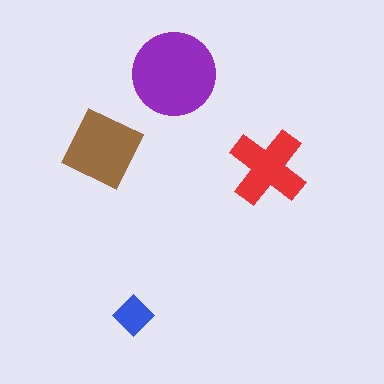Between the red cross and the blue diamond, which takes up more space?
The red cross.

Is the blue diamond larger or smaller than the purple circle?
Smaller.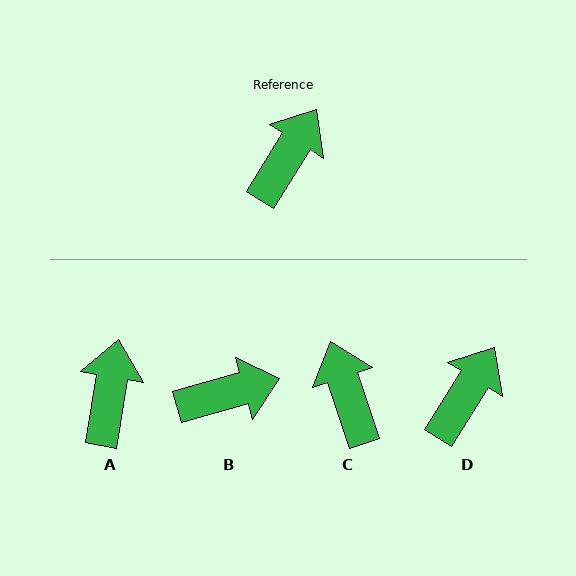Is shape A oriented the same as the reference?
No, it is off by about 23 degrees.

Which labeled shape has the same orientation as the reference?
D.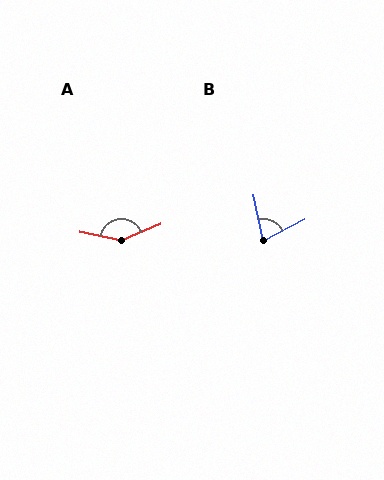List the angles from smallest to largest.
B (74°), A (146°).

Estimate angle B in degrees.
Approximately 74 degrees.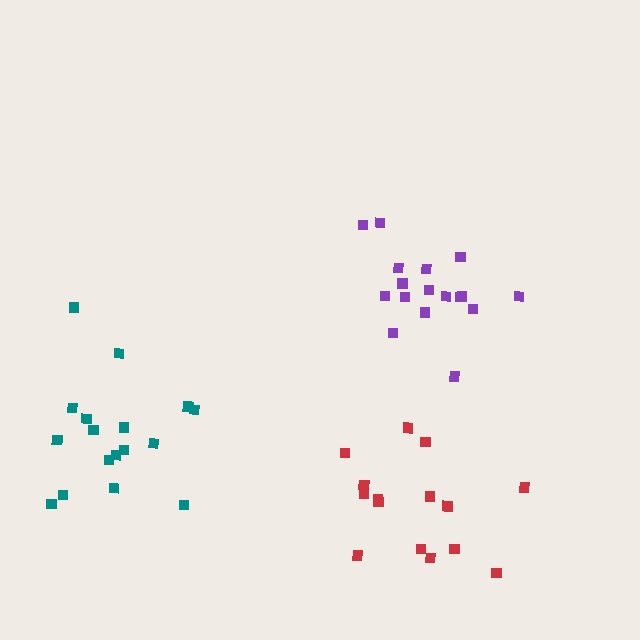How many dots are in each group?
Group 1: 15 dots, Group 2: 17 dots, Group 3: 17 dots (49 total).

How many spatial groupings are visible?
There are 3 spatial groupings.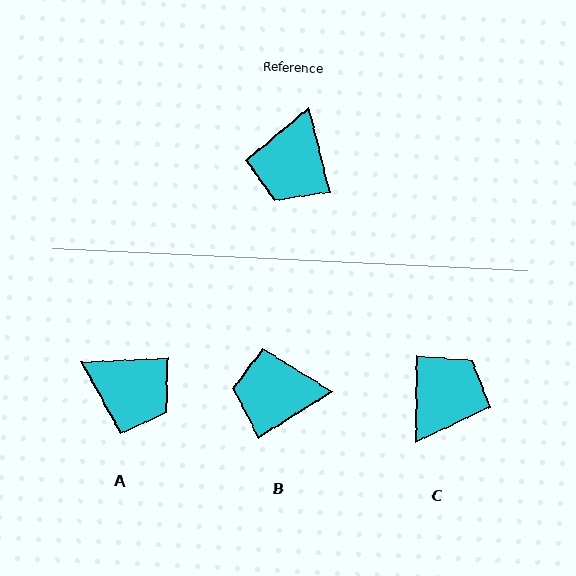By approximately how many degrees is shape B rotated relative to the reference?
Approximately 72 degrees clockwise.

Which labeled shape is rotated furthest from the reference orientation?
C, about 166 degrees away.